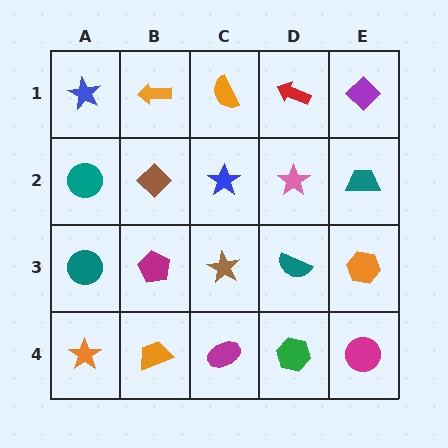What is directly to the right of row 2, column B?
A blue star.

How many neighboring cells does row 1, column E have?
2.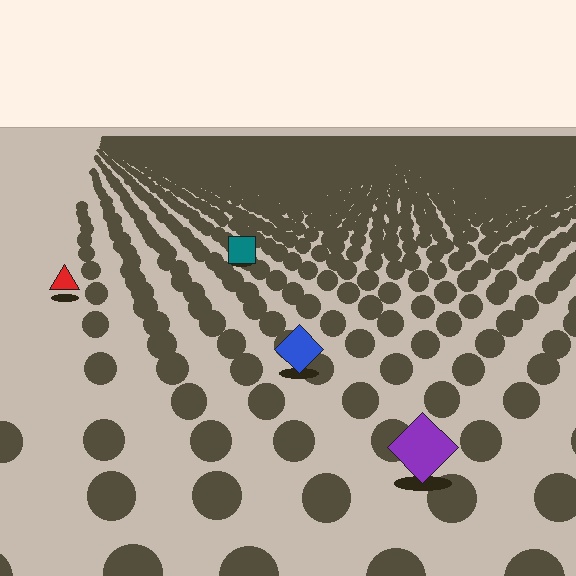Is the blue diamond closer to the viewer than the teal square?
Yes. The blue diamond is closer — you can tell from the texture gradient: the ground texture is coarser near it.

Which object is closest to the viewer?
The purple diamond is closest. The texture marks near it are larger and more spread out.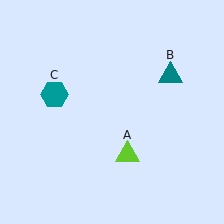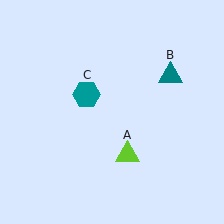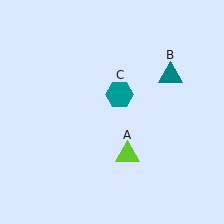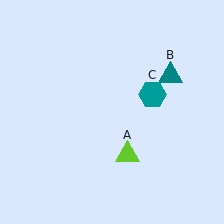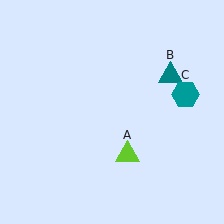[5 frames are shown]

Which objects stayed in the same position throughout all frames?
Lime triangle (object A) and teal triangle (object B) remained stationary.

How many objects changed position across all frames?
1 object changed position: teal hexagon (object C).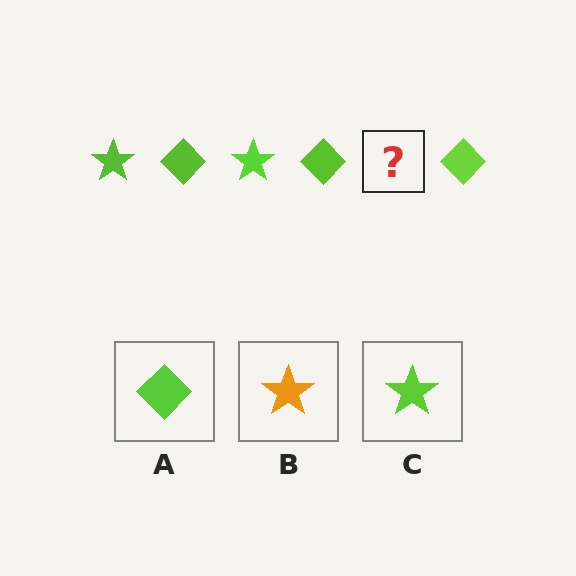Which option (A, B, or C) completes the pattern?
C.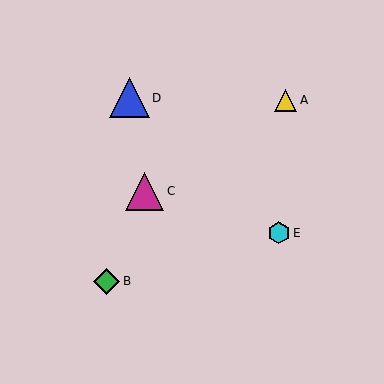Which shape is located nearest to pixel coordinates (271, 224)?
The cyan hexagon (labeled E) at (279, 233) is nearest to that location.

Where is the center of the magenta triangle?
The center of the magenta triangle is at (145, 191).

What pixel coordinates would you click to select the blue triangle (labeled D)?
Click at (129, 98) to select the blue triangle D.